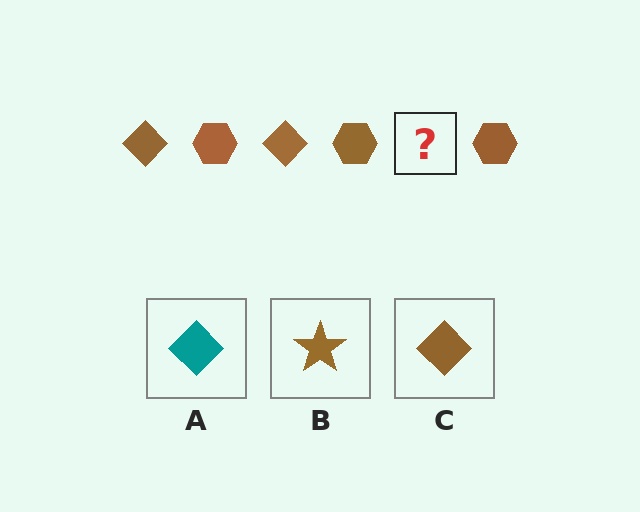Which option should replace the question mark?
Option C.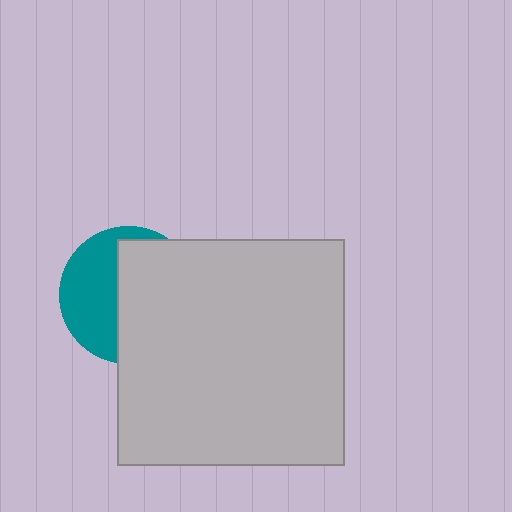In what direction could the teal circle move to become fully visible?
The teal circle could move left. That would shift it out from behind the light gray square entirely.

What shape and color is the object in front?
The object in front is a light gray square.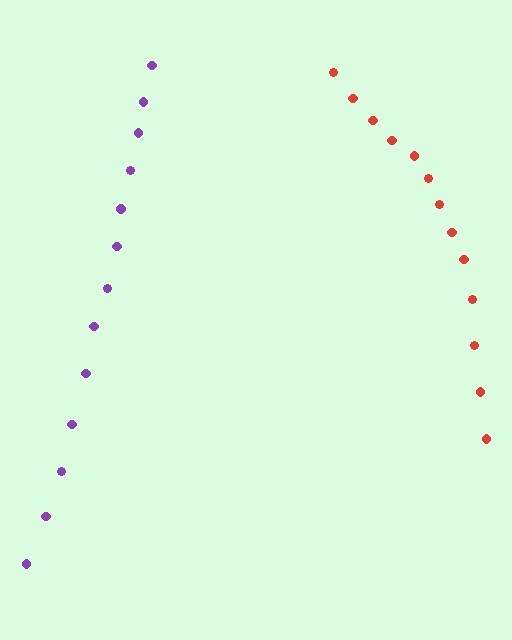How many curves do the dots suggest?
There are 2 distinct paths.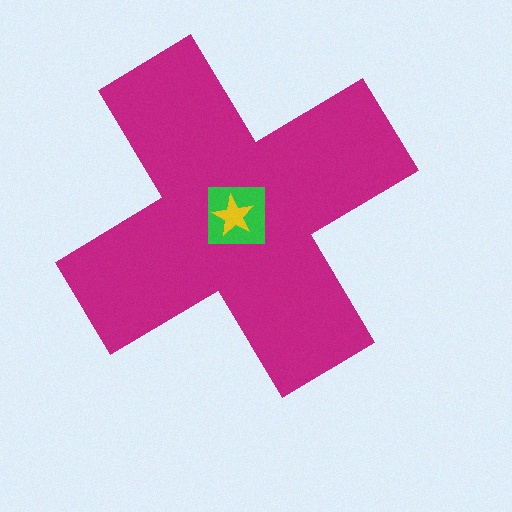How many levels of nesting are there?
3.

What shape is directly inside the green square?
The yellow star.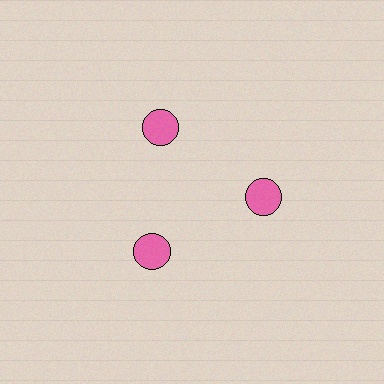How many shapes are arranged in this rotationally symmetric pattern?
There are 3 shapes, arranged in 3 groups of 1.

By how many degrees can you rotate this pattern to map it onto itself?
The pattern maps onto itself every 120 degrees of rotation.